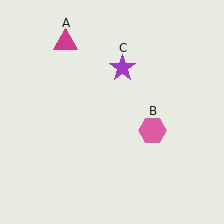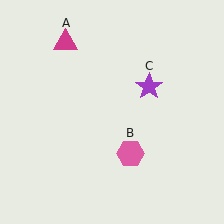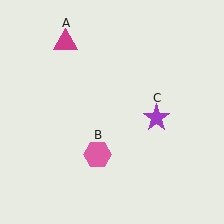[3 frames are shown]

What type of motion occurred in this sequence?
The pink hexagon (object B), purple star (object C) rotated clockwise around the center of the scene.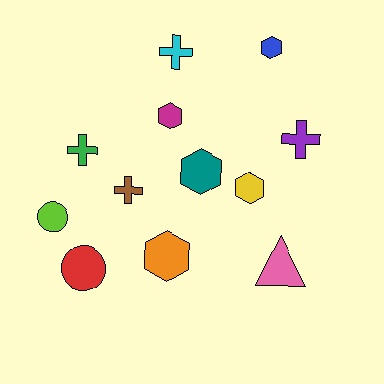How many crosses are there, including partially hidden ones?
There are 4 crosses.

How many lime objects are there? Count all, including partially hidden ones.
There is 1 lime object.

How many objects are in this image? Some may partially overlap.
There are 12 objects.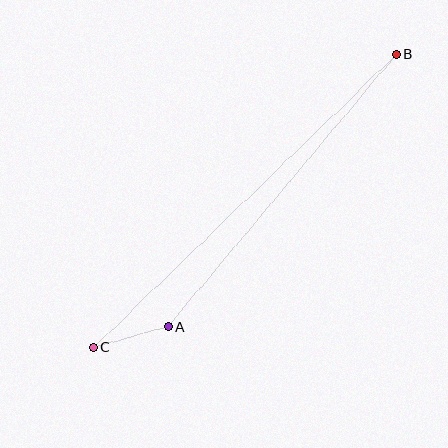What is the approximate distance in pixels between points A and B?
The distance between A and B is approximately 355 pixels.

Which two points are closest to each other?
Points A and C are closest to each other.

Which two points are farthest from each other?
Points B and C are farthest from each other.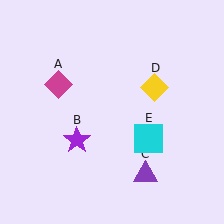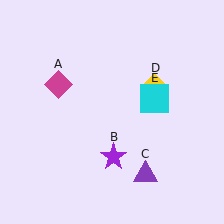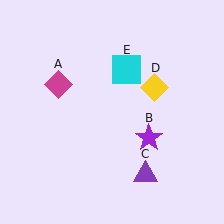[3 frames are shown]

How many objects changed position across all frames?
2 objects changed position: purple star (object B), cyan square (object E).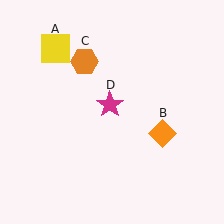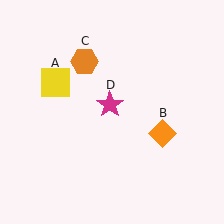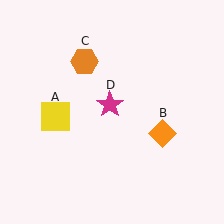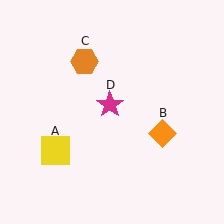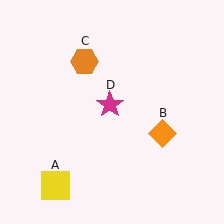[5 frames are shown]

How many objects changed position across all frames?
1 object changed position: yellow square (object A).